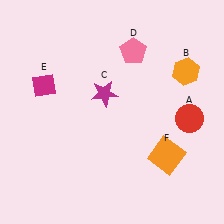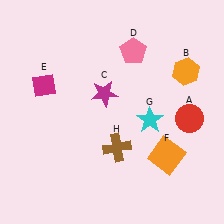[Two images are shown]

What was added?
A cyan star (G), a brown cross (H) were added in Image 2.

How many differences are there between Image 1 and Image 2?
There are 2 differences between the two images.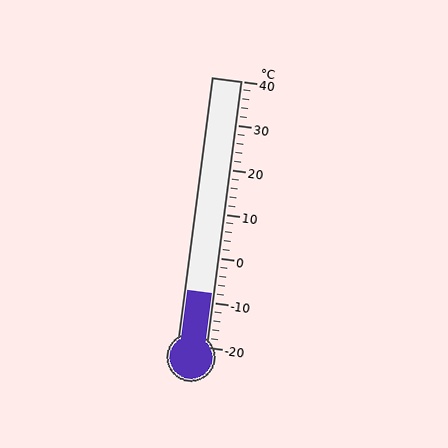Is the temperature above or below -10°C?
The temperature is above -10°C.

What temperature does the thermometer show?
The thermometer shows approximately -8°C.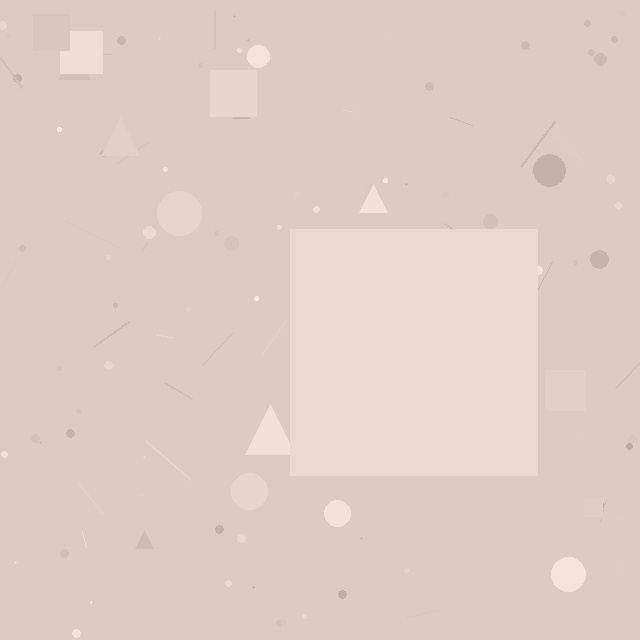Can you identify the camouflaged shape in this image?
The camouflaged shape is a square.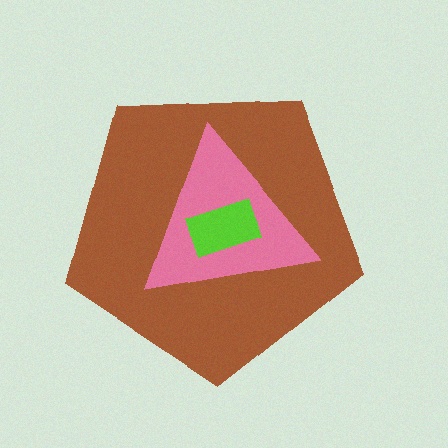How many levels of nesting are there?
3.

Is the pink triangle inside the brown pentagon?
Yes.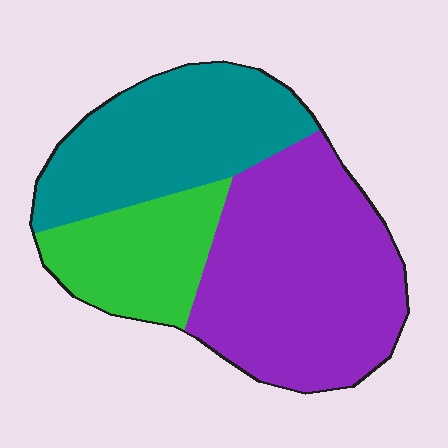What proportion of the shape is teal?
Teal covers 32% of the shape.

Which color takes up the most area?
Purple, at roughly 45%.